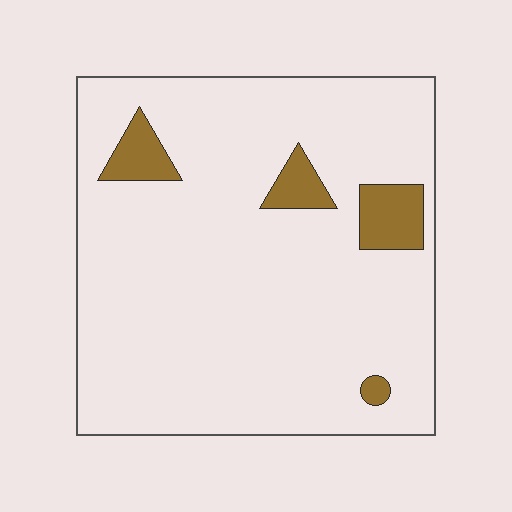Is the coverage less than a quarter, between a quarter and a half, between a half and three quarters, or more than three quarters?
Less than a quarter.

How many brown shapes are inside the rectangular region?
4.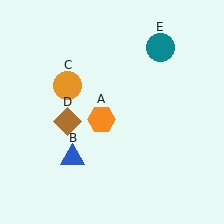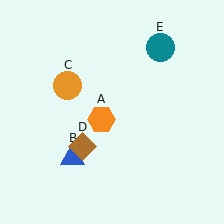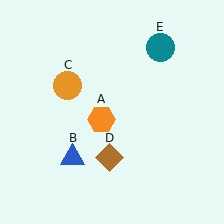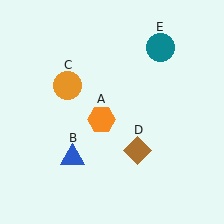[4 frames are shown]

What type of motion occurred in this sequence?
The brown diamond (object D) rotated counterclockwise around the center of the scene.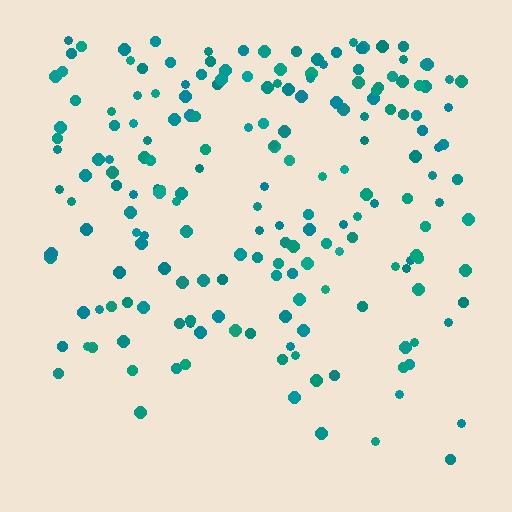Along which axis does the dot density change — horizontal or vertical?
Vertical.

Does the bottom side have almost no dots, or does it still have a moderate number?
Still a moderate number, just noticeably fewer than the top.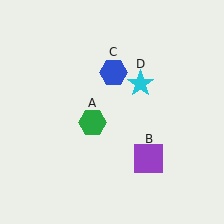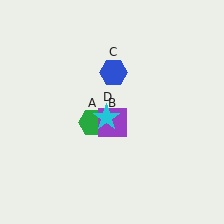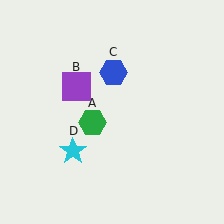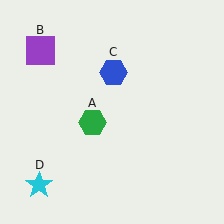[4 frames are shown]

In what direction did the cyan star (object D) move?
The cyan star (object D) moved down and to the left.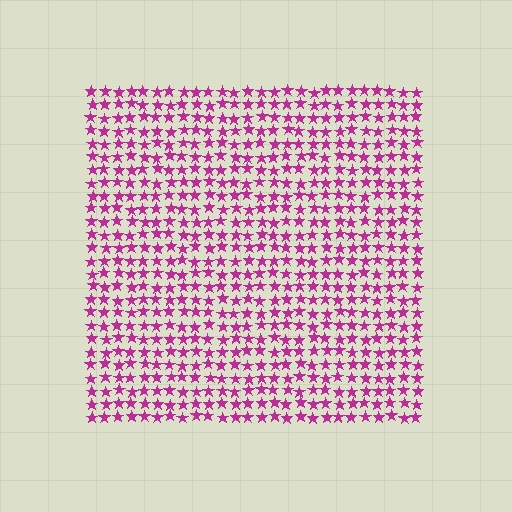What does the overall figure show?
The overall figure shows a square.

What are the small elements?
The small elements are stars.